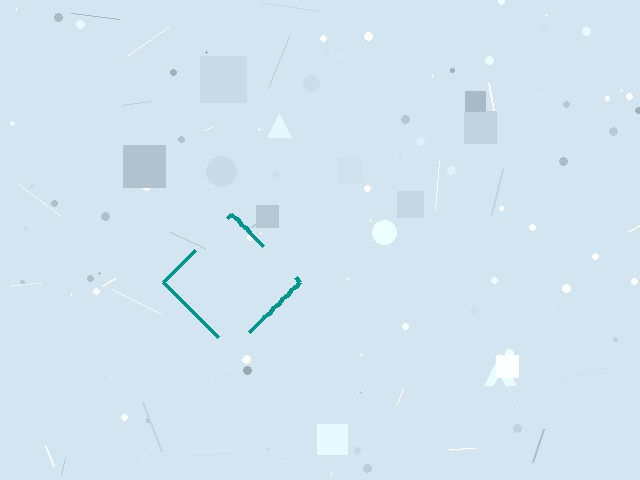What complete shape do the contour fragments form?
The contour fragments form a diamond.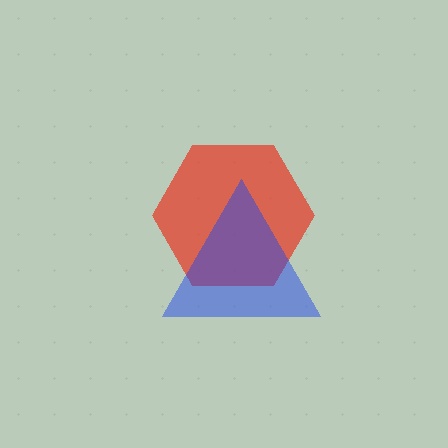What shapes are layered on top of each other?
The layered shapes are: a red hexagon, a blue triangle.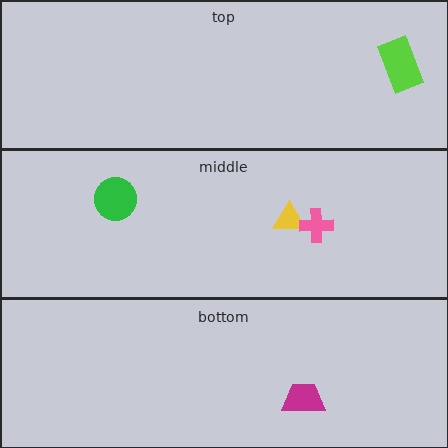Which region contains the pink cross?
The middle region.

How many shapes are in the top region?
1.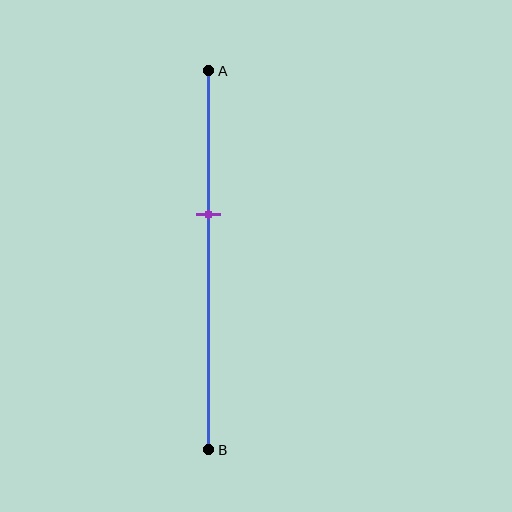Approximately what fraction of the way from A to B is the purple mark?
The purple mark is approximately 40% of the way from A to B.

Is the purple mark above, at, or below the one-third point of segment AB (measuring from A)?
The purple mark is below the one-third point of segment AB.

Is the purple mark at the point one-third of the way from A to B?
No, the mark is at about 40% from A, not at the 33% one-third point.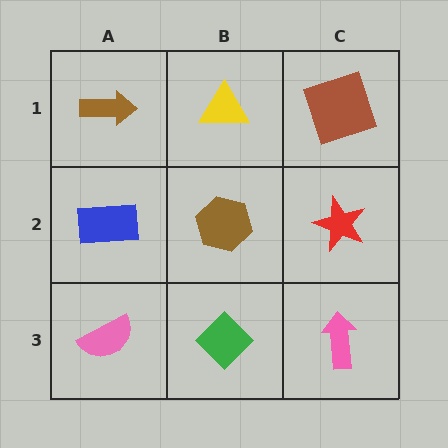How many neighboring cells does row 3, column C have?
2.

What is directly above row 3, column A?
A blue rectangle.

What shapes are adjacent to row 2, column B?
A yellow triangle (row 1, column B), a green diamond (row 3, column B), a blue rectangle (row 2, column A), a red star (row 2, column C).